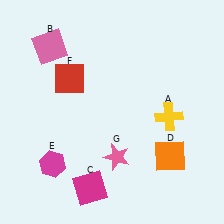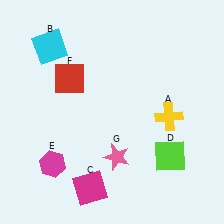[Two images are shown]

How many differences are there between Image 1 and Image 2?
There are 2 differences between the two images.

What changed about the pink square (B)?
In Image 1, B is pink. In Image 2, it changed to cyan.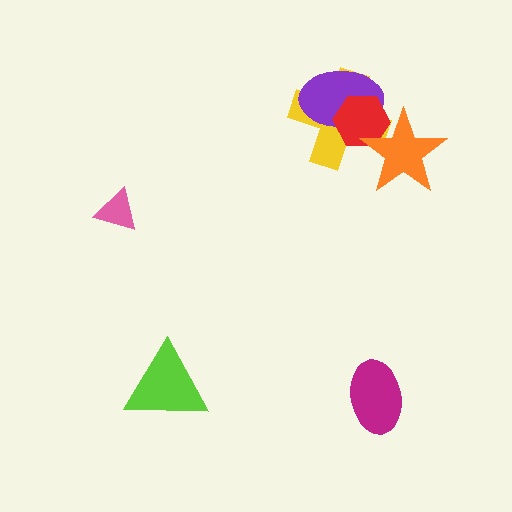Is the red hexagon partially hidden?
Yes, it is partially covered by another shape.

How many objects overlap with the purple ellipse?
2 objects overlap with the purple ellipse.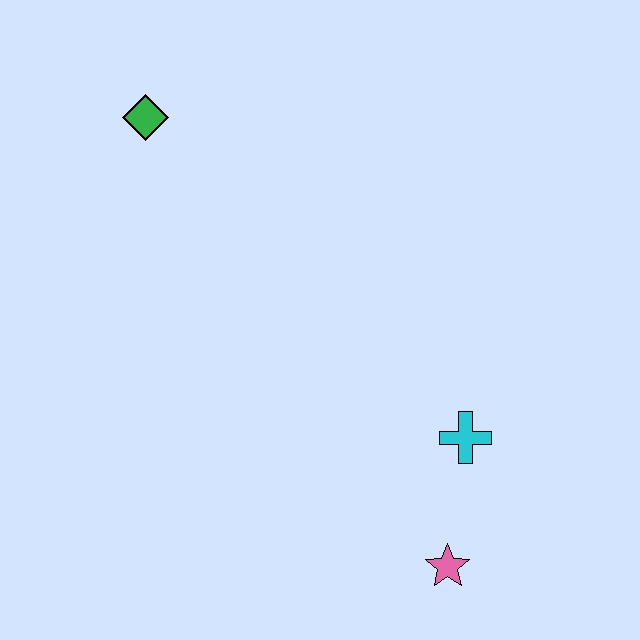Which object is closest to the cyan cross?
The pink star is closest to the cyan cross.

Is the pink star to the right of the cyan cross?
No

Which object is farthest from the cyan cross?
The green diamond is farthest from the cyan cross.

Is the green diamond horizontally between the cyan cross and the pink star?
No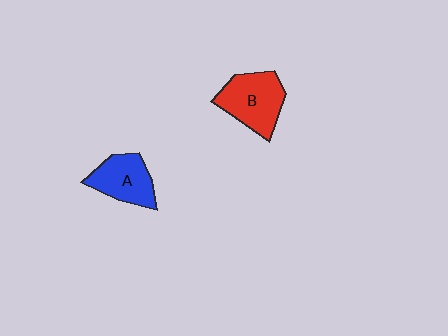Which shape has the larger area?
Shape B (red).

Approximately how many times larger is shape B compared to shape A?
Approximately 1.2 times.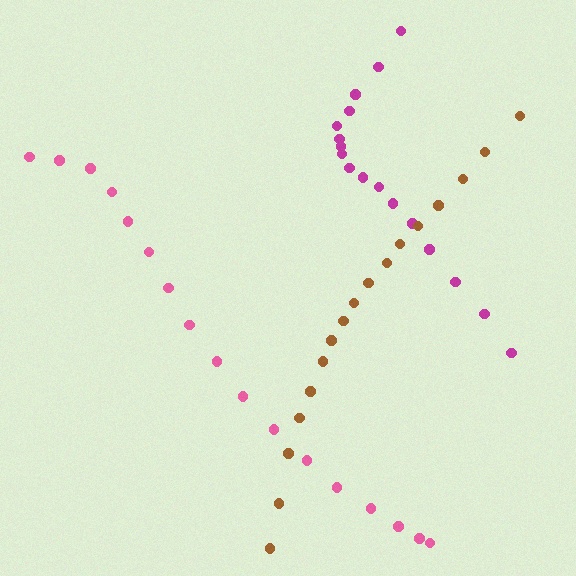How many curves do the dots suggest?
There are 3 distinct paths.